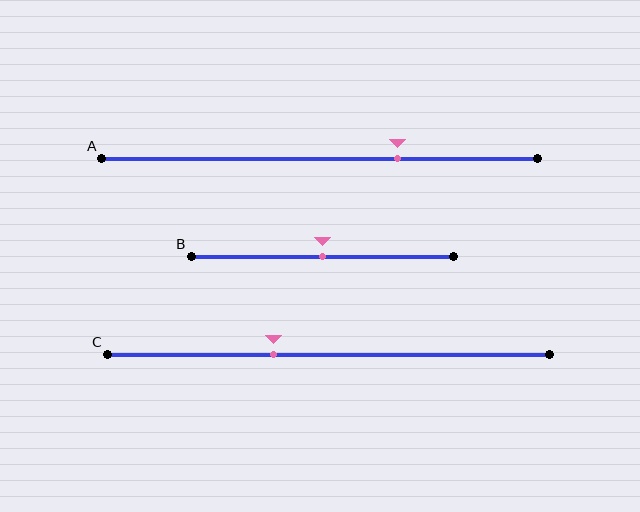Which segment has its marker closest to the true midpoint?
Segment B has its marker closest to the true midpoint.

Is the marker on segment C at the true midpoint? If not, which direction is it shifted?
No, the marker on segment C is shifted to the left by about 12% of the segment length.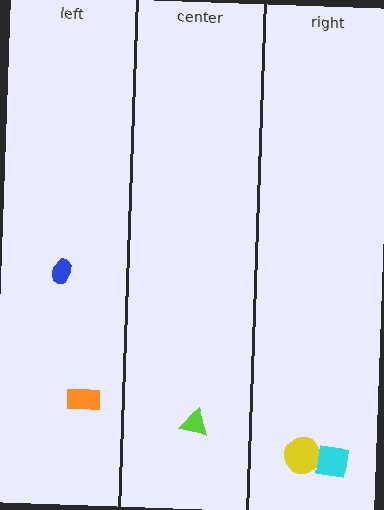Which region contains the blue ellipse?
The left region.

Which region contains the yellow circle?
The right region.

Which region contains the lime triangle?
The center region.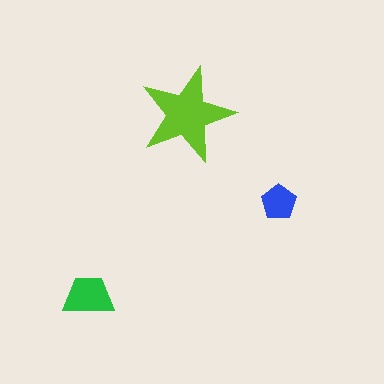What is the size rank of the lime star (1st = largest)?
1st.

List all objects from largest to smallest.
The lime star, the green trapezoid, the blue pentagon.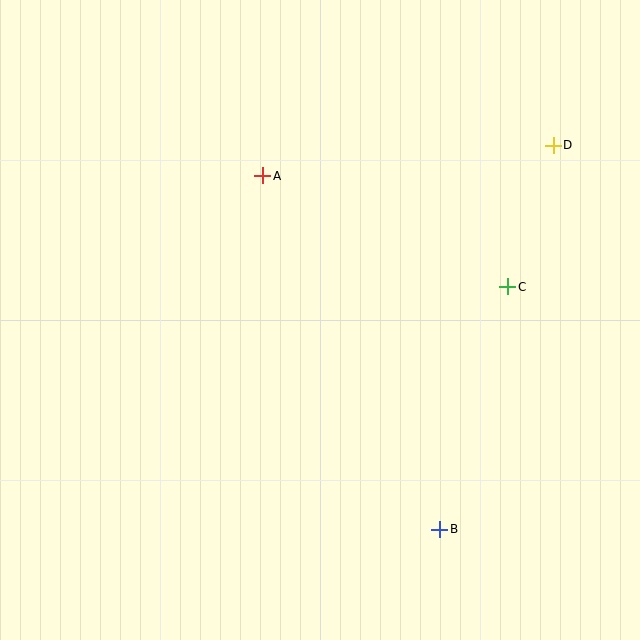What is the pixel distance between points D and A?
The distance between D and A is 292 pixels.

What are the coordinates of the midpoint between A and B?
The midpoint between A and B is at (351, 353).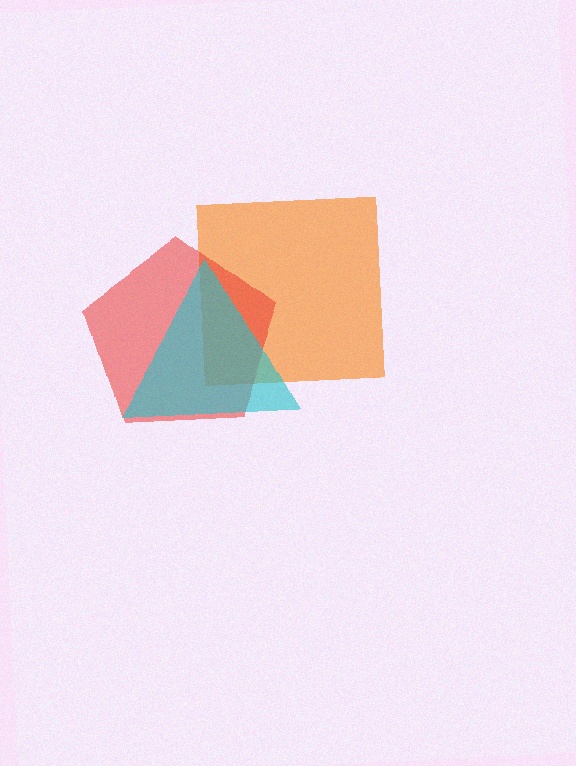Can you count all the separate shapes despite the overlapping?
Yes, there are 3 separate shapes.